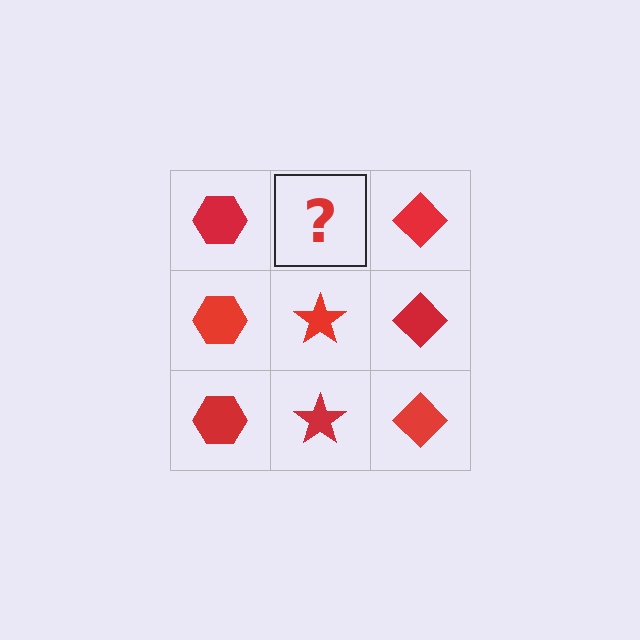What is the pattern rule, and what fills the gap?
The rule is that each column has a consistent shape. The gap should be filled with a red star.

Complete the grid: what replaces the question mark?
The question mark should be replaced with a red star.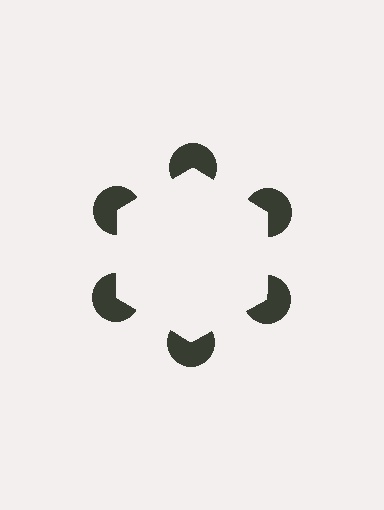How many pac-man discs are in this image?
There are 6 — one at each vertex of the illusory hexagon.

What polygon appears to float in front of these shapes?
An illusory hexagon — its edges are inferred from the aligned wedge cuts in the pac-man discs, not physically drawn.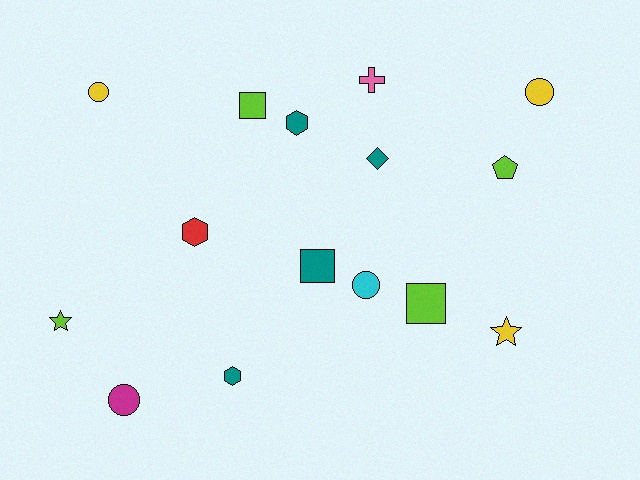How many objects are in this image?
There are 15 objects.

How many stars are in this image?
There are 2 stars.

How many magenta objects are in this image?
There is 1 magenta object.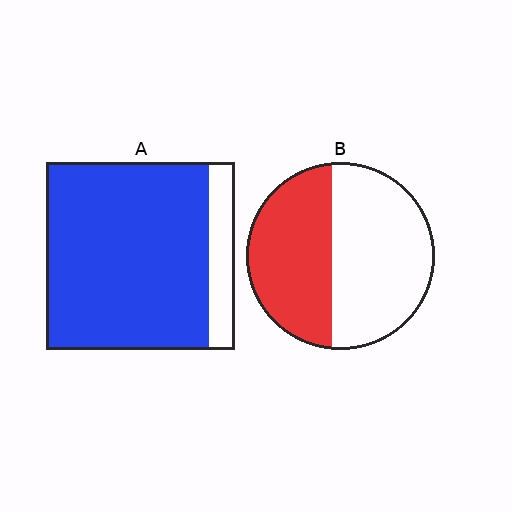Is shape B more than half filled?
No.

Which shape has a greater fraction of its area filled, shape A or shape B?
Shape A.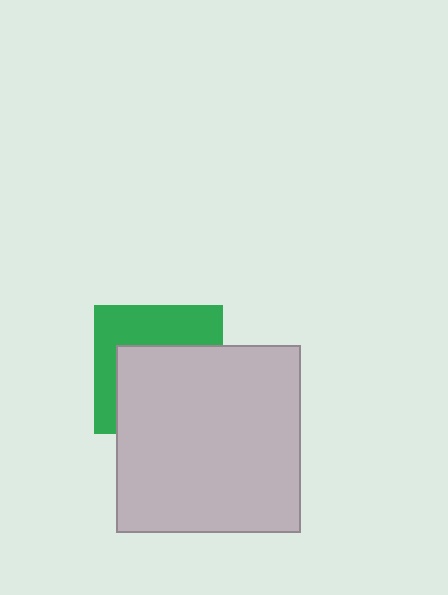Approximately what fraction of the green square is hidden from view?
Roughly 57% of the green square is hidden behind the light gray rectangle.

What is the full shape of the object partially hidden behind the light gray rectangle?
The partially hidden object is a green square.